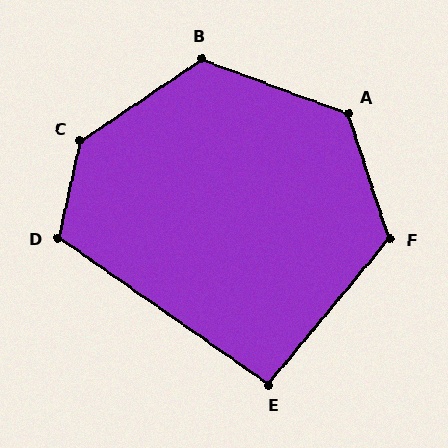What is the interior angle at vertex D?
Approximately 112 degrees (obtuse).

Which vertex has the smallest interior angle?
E, at approximately 95 degrees.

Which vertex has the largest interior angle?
C, at approximately 136 degrees.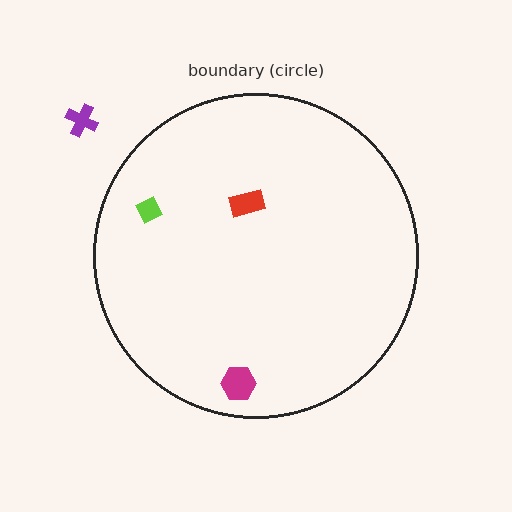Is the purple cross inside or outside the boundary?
Outside.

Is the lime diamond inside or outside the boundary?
Inside.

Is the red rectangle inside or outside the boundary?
Inside.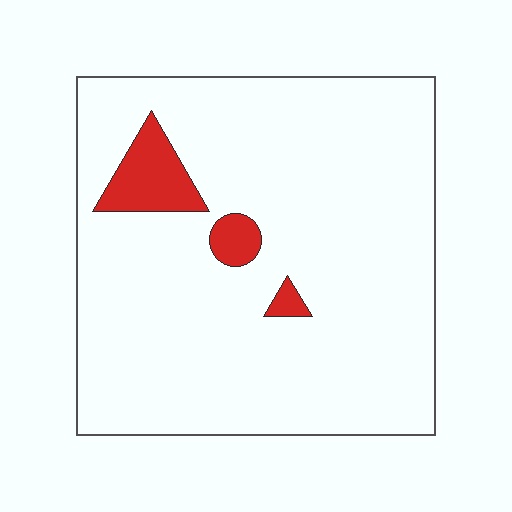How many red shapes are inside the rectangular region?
3.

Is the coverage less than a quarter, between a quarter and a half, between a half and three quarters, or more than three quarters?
Less than a quarter.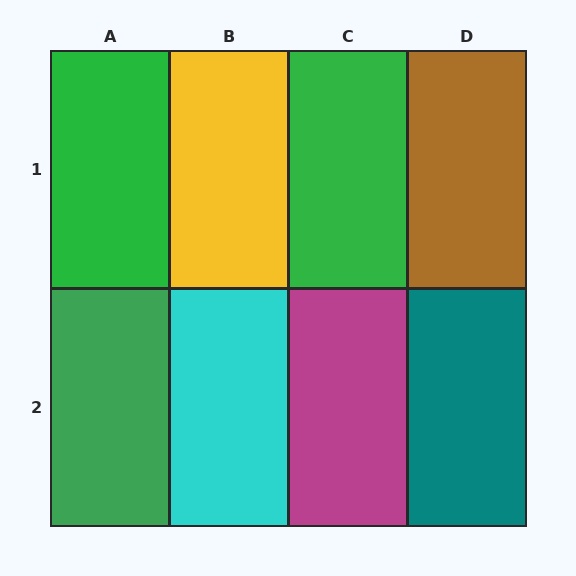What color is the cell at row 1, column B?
Yellow.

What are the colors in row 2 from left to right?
Green, cyan, magenta, teal.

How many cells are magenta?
1 cell is magenta.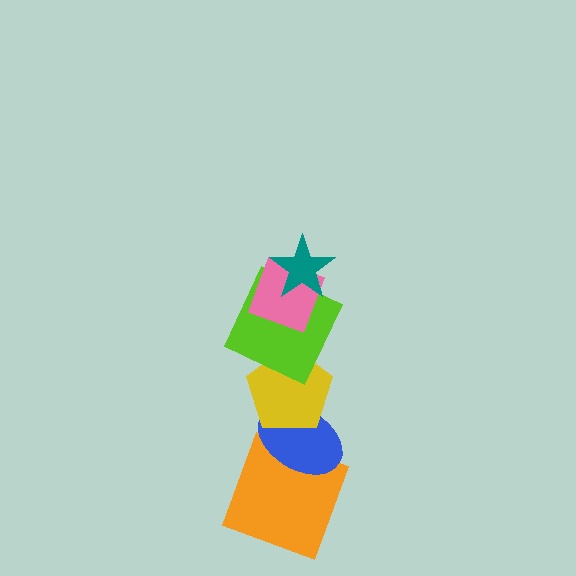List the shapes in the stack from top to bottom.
From top to bottom: the teal star, the pink diamond, the lime square, the yellow pentagon, the blue ellipse, the orange square.